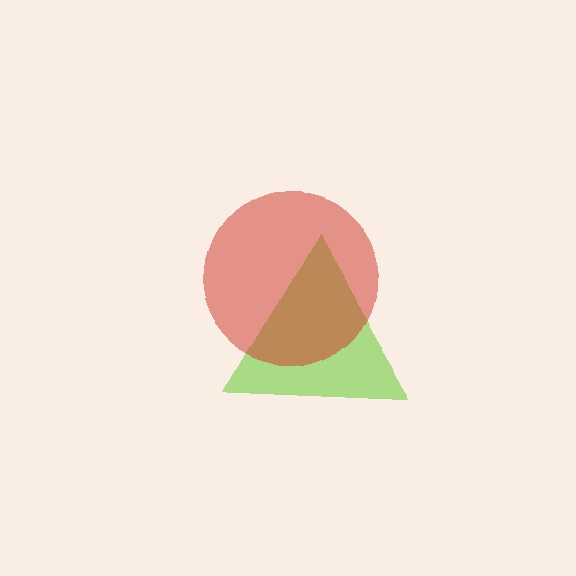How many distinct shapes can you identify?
There are 2 distinct shapes: a lime triangle, a red circle.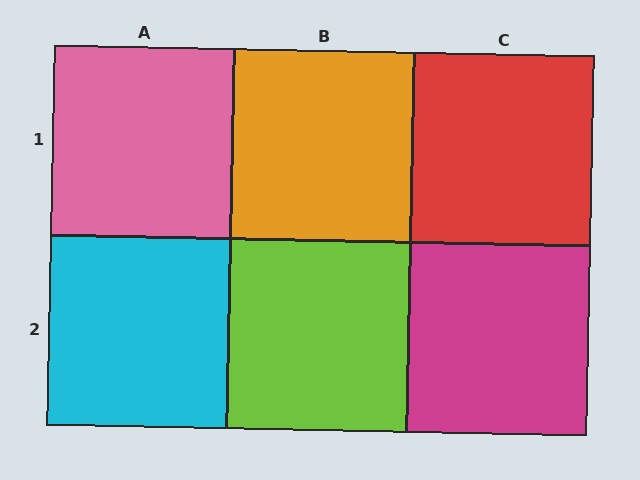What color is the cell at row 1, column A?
Pink.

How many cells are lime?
1 cell is lime.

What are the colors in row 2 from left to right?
Cyan, lime, magenta.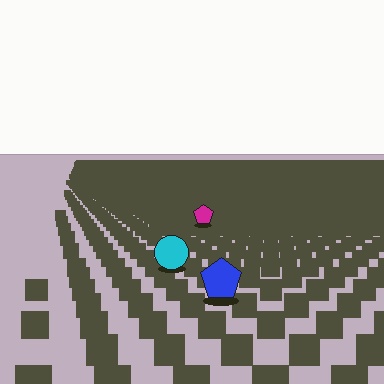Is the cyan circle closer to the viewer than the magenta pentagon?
Yes. The cyan circle is closer — you can tell from the texture gradient: the ground texture is coarser near it.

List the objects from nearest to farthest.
From nearest to farthest: the blue pentagon, the cyan circle, the magenta pentagon.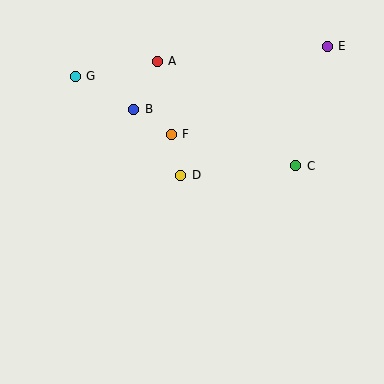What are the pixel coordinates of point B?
Point B is at (134, 110).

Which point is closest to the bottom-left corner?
Point D is closest to the bottom-left corner.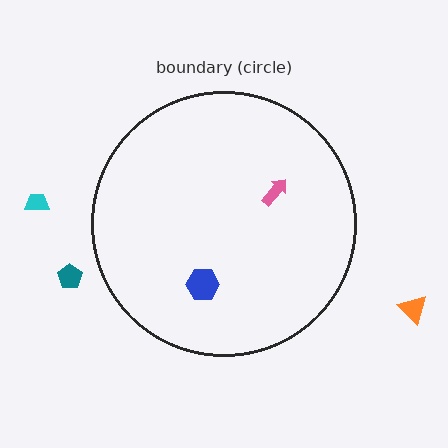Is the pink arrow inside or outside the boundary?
Inside.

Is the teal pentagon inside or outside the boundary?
Outside.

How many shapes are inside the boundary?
2 inside, 3 outside.